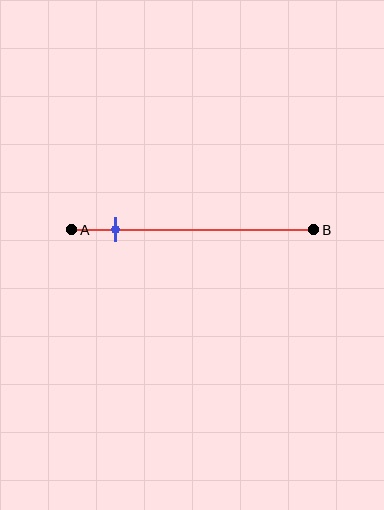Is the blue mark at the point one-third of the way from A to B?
No, the mark is at about 20% from A, not at the 33% one-third point.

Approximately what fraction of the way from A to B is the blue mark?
The blue mark is approximately 20% of the way from A to B.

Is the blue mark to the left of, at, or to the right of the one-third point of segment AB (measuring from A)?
The blue mark is to the left of the one-third point of segment AB.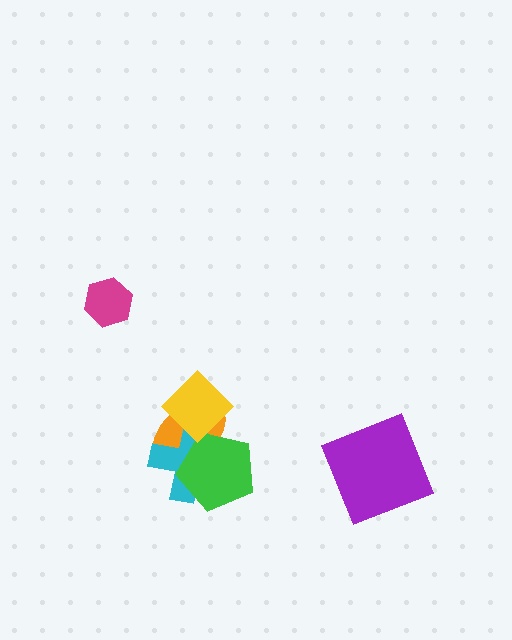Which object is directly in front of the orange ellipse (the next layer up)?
The cyan cross is directly in front of the orange ellipse.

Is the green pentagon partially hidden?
Yes, it is partially covered by another shape.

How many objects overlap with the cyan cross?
3 objects overlap with the cyan cross.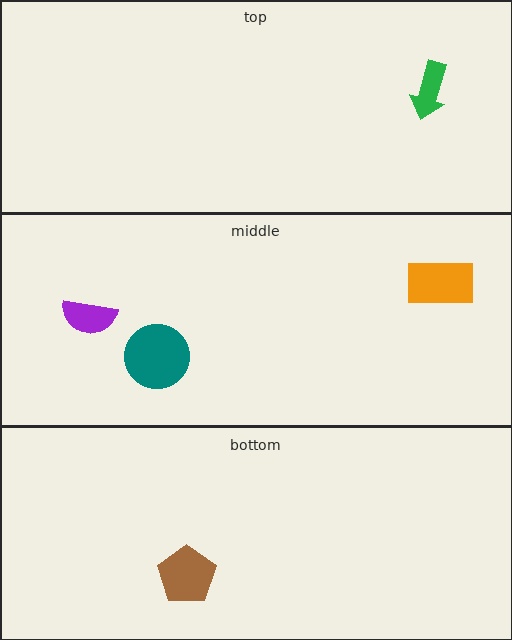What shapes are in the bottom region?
The brown pentagon.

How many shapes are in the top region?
1.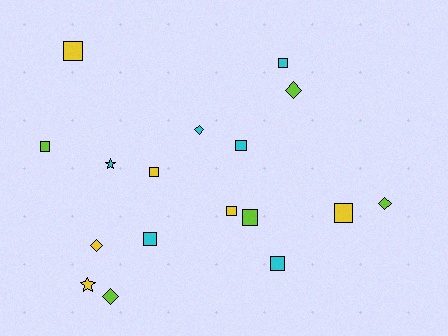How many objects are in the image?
There are 17 objects.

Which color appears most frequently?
Yellow, with 6 objects.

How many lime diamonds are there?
There are 3 lime diamonds.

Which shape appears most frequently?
Square, with 10 objects.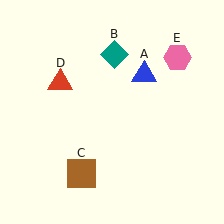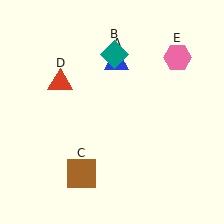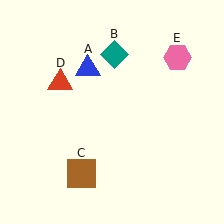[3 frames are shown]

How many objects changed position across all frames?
1 object changed position: blue triangle (object A).